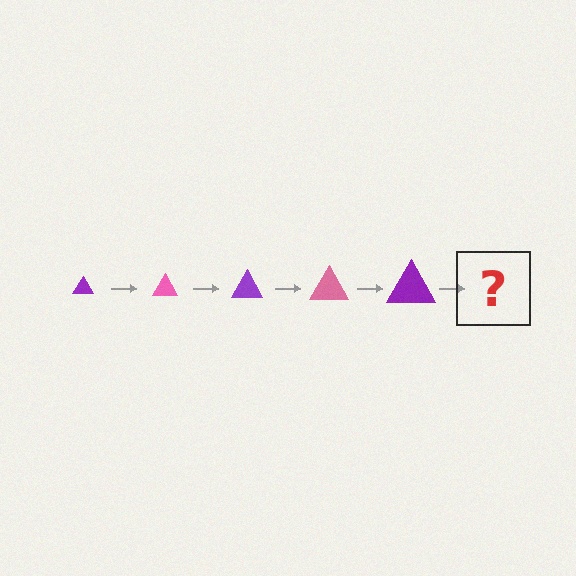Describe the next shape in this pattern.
It should be a pink triangle, larger than the previous one.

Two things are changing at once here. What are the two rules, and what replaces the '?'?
The two rules are that the triangle grows larger each step and the color cycles through purple and pink. The '?' should be a pink triangle, larger than the previous one.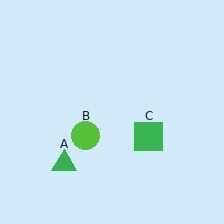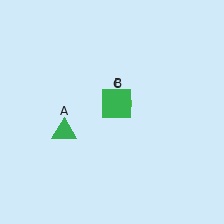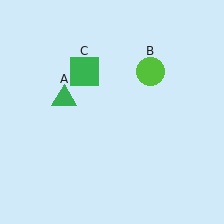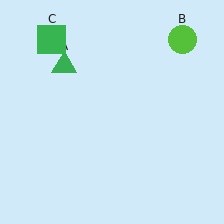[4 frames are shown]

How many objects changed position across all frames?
3 objects changed position: green triangle (object A), lime circle (object B), green square (object C).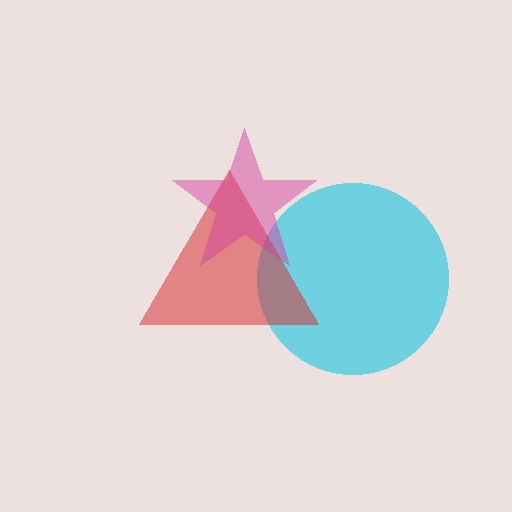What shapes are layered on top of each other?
The layered shapes are: a cyan circle, a red triangle, a magenta star.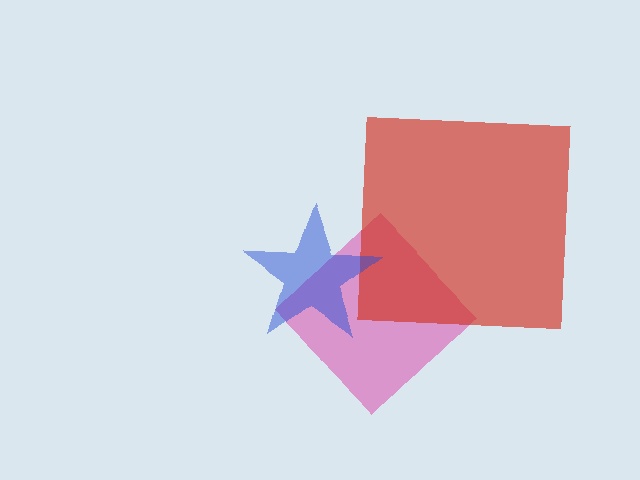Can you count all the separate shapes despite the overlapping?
Yes, there are 3 separate shapes.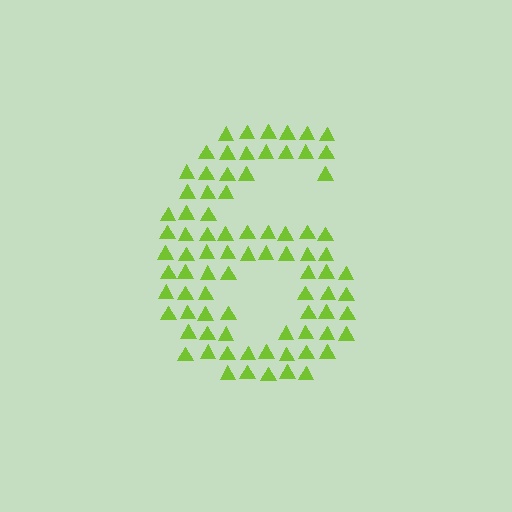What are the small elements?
The small elements are triangles.